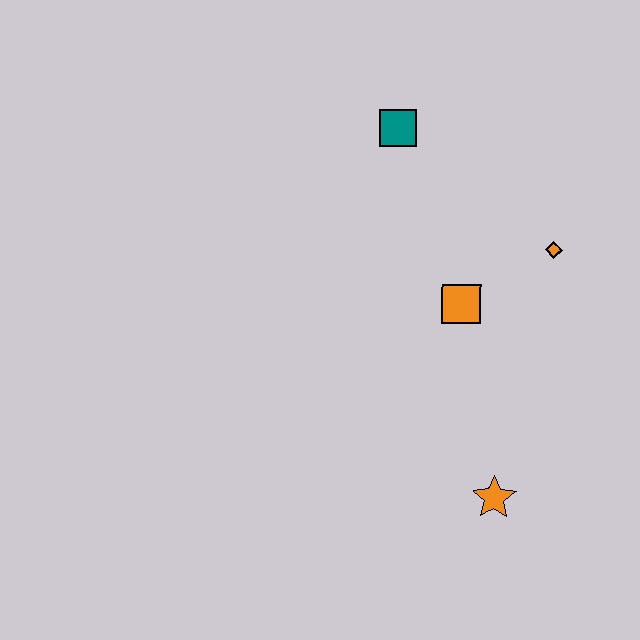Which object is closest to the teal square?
The orange square is closest to the teal square.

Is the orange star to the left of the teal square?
No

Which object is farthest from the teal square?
The orange star is farthest from the teal square.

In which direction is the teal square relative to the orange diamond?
The teal square is to the left of the orange diamond.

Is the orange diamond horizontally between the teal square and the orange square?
No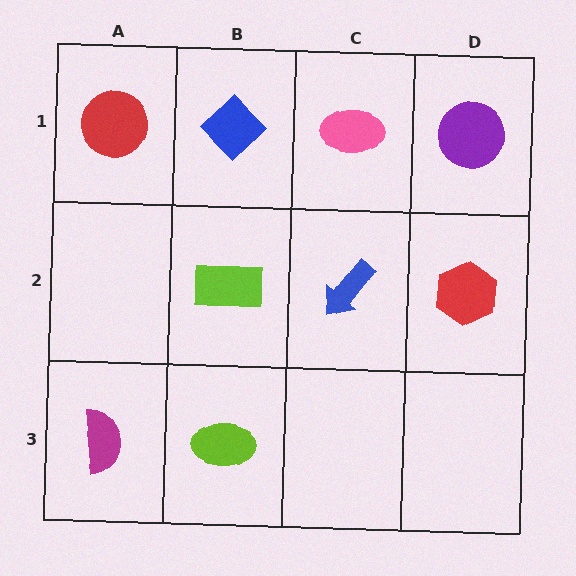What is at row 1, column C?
A pink ellipse.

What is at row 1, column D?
A purple circle.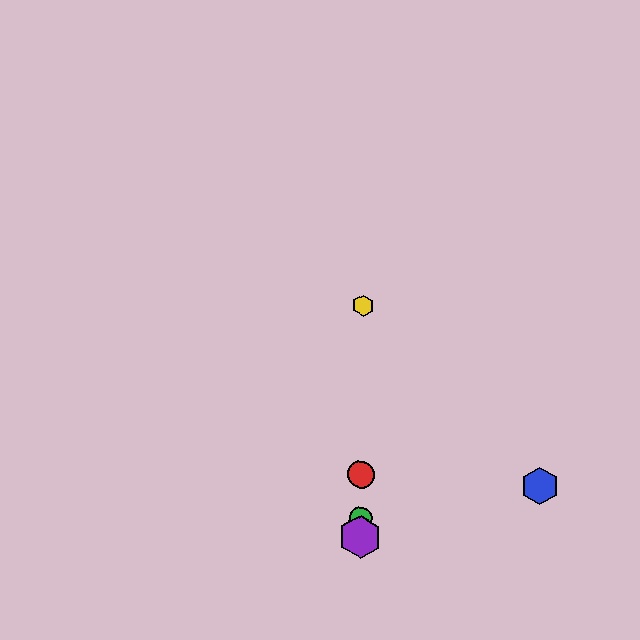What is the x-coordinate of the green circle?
The green circle is at x≈361.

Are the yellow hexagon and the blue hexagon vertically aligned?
No, the yellow hexagon is at x≈363 and the blue hexagon is at x≈540.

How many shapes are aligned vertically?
4 shapes (the red circle, the green circle, the yellow hexagon, the purple hexagon) are aligned vertically.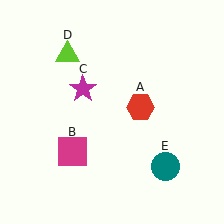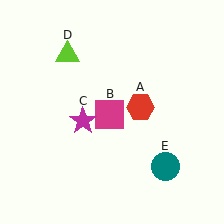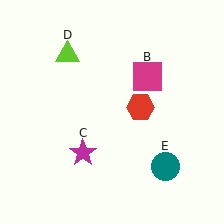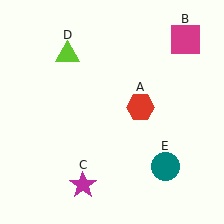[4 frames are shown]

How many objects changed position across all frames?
2 objects changed position: magenta square (object B), magenta star (object C).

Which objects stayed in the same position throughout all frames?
Red hexagon (object A) and lime triangle (object D) and teal circle (object E) remained stationary.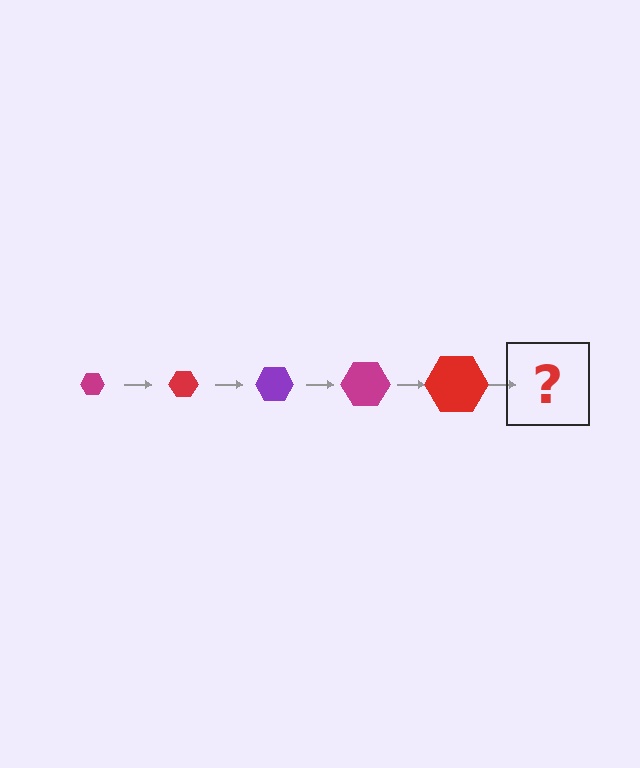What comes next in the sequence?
The next element should be a purple hexagon, larger than the previous one.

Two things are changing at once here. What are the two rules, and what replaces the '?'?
The two rules are that the hexagon grows larger each step and the color cycles through magenta, red, and purple. The '?' should be a purple hexagon, larger than the previous one.